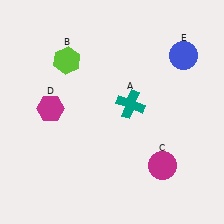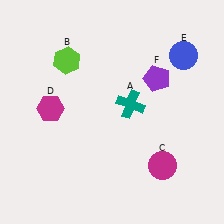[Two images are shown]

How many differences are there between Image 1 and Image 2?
There is 1 difference between the two images.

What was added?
A purple pentagon (F) was added in Image 2.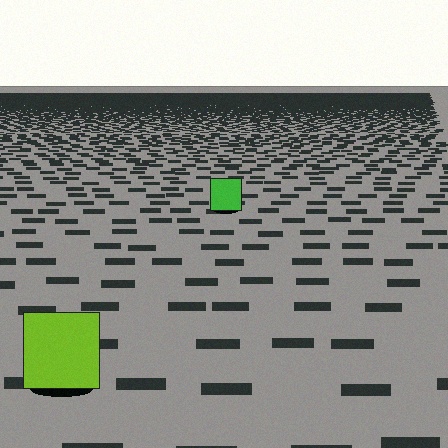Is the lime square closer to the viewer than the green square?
Yes. The lime square is closer — you can tell from the texture gradient: the ground texture is coarser near it.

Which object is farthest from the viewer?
The green square is farthest from the viewer. It appears smaller and the ground texture around it is denser.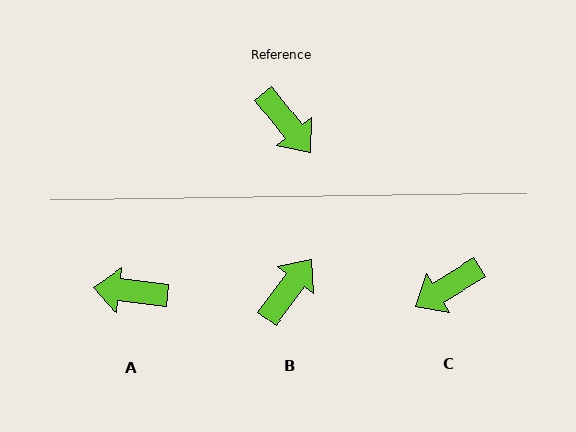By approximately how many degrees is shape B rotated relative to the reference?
Approximately 105 degrees counter-clockwise.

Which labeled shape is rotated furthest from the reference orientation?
A, about 135 degrees away.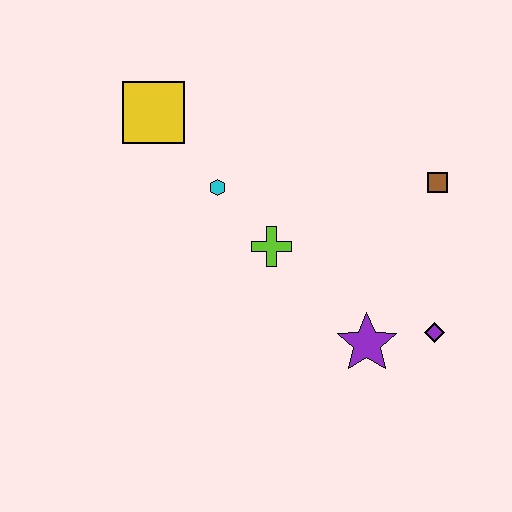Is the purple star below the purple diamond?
Yes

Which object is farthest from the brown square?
The yellow square is farthest from the brown square.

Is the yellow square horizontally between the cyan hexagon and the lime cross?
No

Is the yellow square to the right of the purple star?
No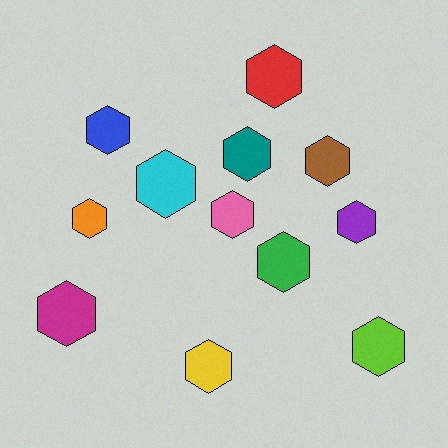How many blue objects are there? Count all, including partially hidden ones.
There is 1 blue object.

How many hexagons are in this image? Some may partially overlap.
There are 12 hexagons.